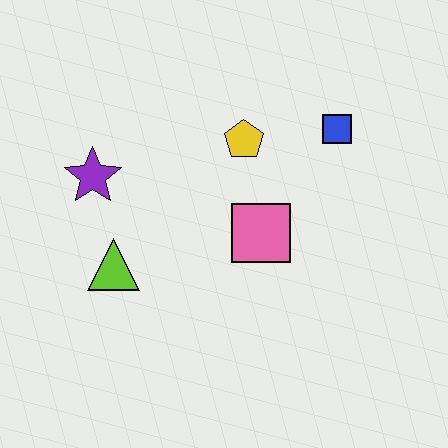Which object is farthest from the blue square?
The lime triangle is farthest from the blue square.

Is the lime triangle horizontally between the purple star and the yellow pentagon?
Yes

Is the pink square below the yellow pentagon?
Yes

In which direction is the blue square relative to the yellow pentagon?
The blue square is to the right of the yellow pentagon.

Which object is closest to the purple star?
The lime triangle is closest to the purple star.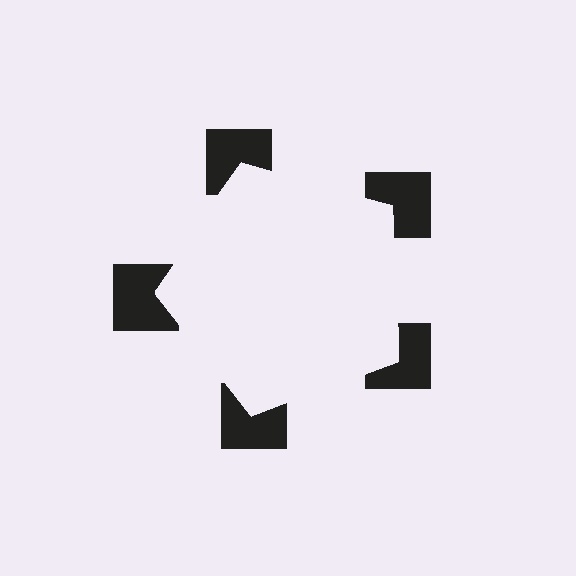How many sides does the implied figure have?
5 sides.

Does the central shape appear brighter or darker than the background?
It typically appears slightly brighter than the background, even though no actual brightness change is drawn.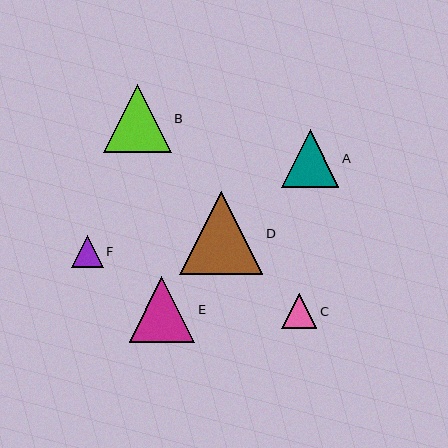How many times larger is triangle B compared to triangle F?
Triangle B is approximately 2.1 times the size of triangle F.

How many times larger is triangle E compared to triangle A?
Triangle E is approximately 1.1 times the size of triangle A.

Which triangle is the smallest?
Triangle F is the smallest with a size of approximately 32 pixels.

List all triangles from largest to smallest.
From largest to smallest: D, B, E, A, C, F.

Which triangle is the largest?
Triangle D is the largest with a size of approximately 84 pixels.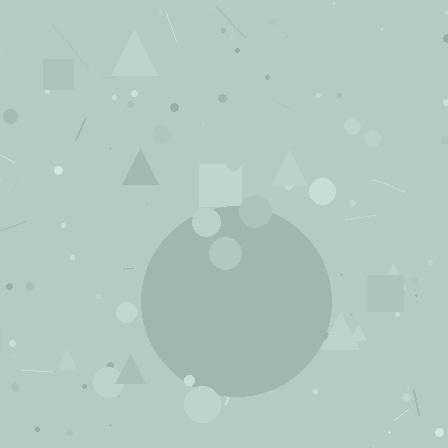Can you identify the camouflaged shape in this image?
The camouflaged shape is a circle.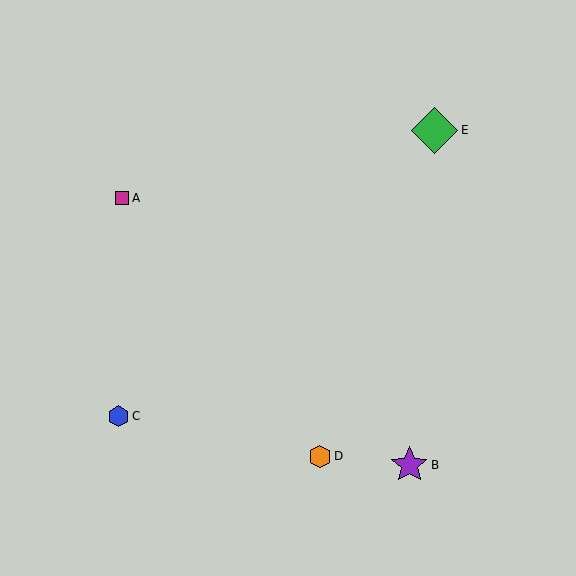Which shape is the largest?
The green diamond (labeled E) is the largest.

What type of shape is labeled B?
Shape B is a purple star.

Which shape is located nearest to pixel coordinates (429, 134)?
The green diamond (labeled E) at (435, 130) is nearest to that location.